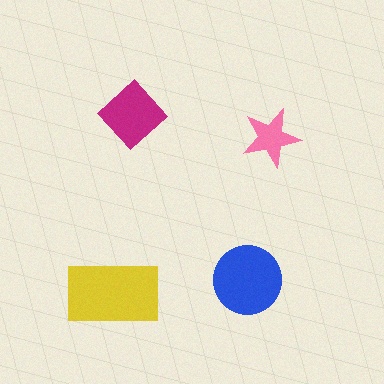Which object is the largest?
The yellow rectangle.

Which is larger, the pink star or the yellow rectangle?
The yellow rectangle.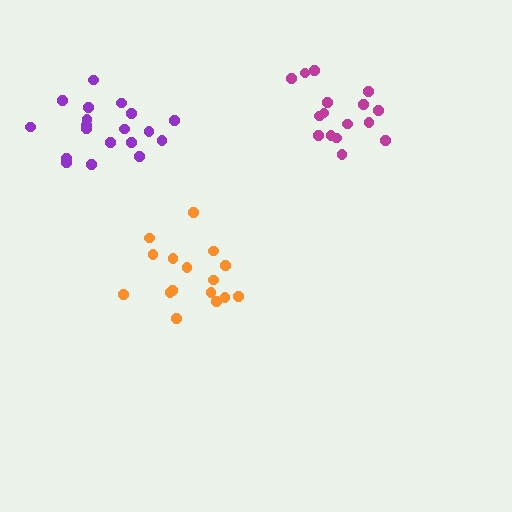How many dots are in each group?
Group 1: 16 dots, Group 2: 16 dots, Group 3: 19 dots (51 total).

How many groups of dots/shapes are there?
There are 3 groups.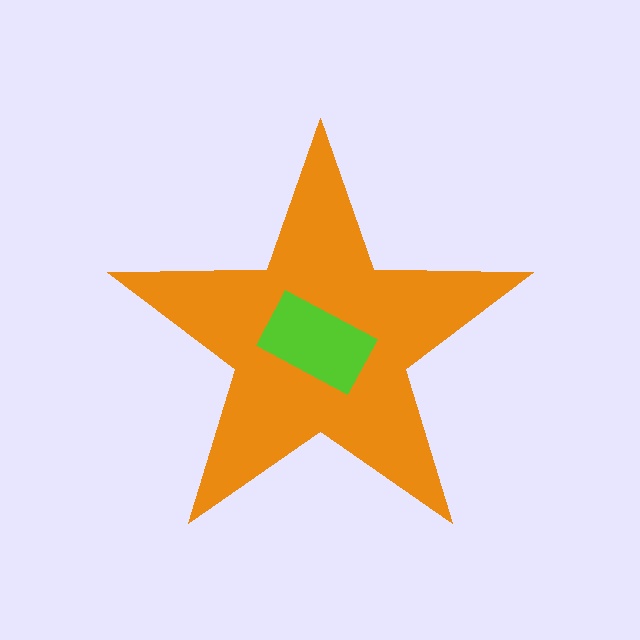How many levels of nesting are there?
2.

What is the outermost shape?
The orange star.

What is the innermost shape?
The lime rectangle.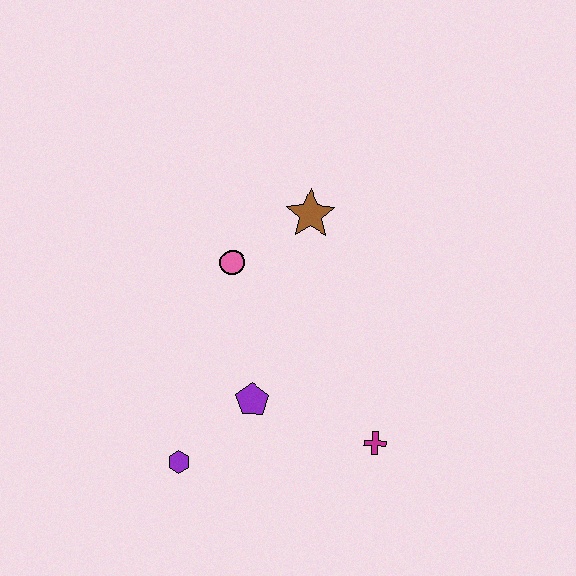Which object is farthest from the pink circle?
The magenta cross is farthest from the pink circle.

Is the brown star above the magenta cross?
Yes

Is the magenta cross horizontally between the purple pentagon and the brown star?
No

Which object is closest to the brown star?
The pink circle is closest to the brown star.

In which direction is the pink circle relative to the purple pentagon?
The pink circle is above the purple pentagon.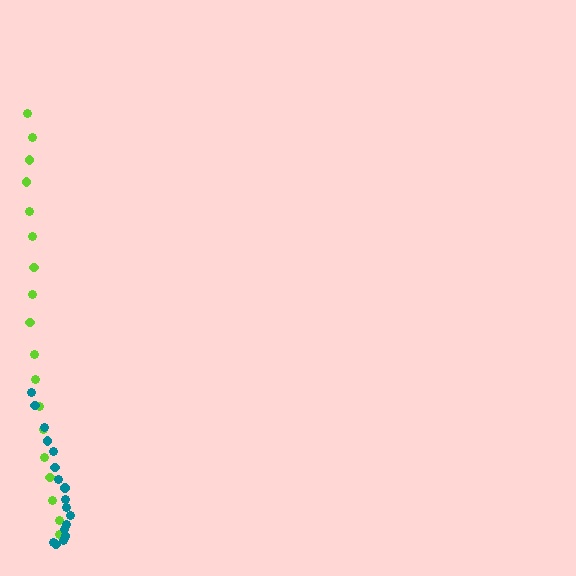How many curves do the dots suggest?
There are 2 distinct paths.